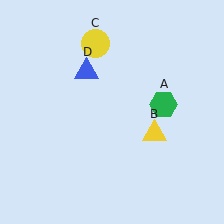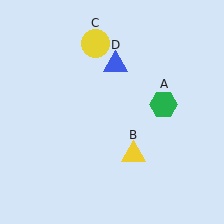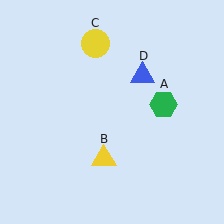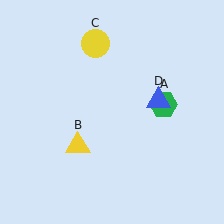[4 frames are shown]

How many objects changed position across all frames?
2 objects changed position: yellow triangle (object B), blue triangle (object D).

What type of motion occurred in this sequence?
The yellow triangle (object B), blue triangle (object D) rotated clockwise around the center of the scene.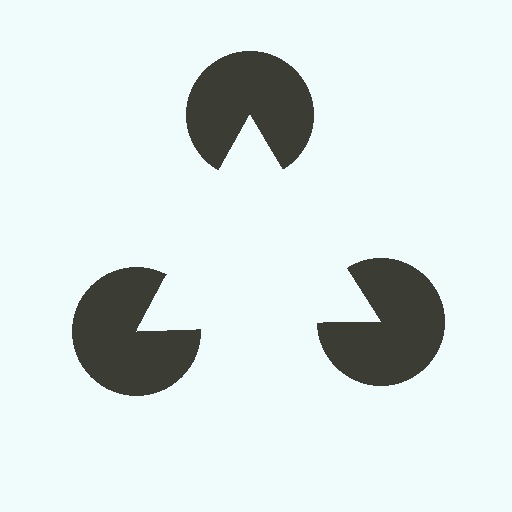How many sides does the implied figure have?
3 sides.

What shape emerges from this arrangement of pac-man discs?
An illusory triangle — its edges are inferred from the aligned wedge cuts in the pac-man discs, not physically drawn.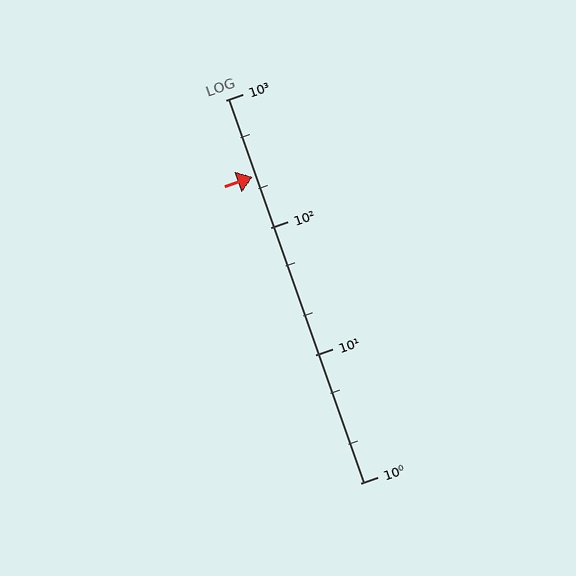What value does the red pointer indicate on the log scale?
The pointer indicates approximately 250.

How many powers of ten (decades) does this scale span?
The scale spans 3 decades, from 1 to 1000.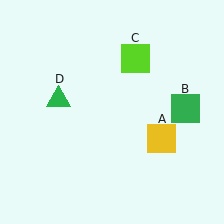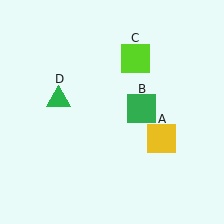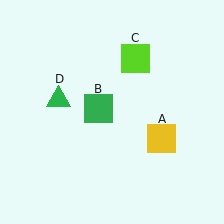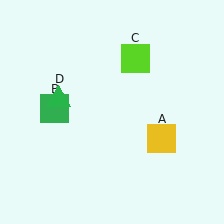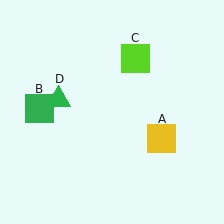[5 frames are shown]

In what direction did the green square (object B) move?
The green square (object B) moved left.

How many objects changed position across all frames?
1 object changed position: green square (object B).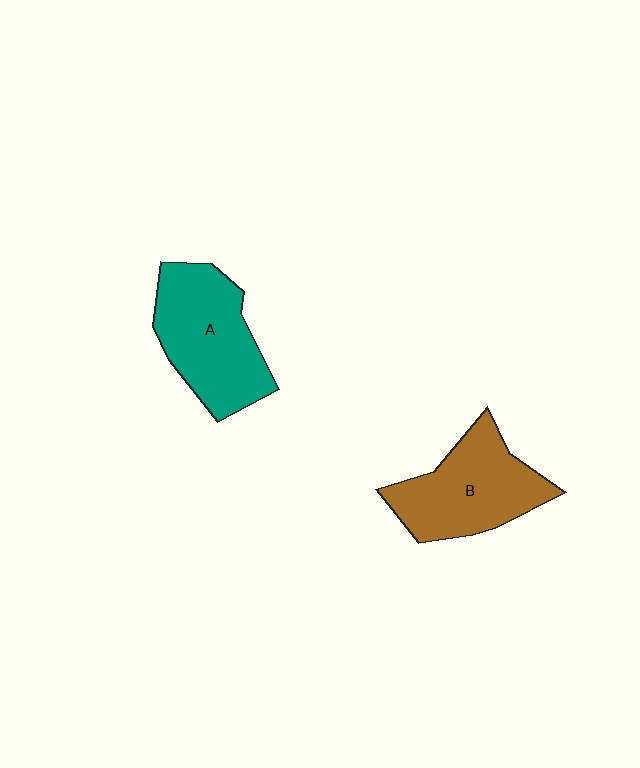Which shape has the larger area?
Shape A (teal).